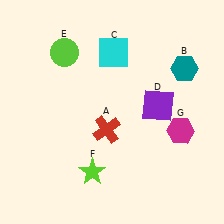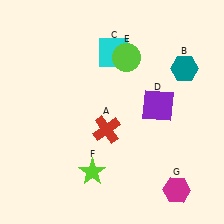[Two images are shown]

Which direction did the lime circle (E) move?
The lime circle (E) moved right.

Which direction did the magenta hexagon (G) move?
The magenta hexagon (G) moved down.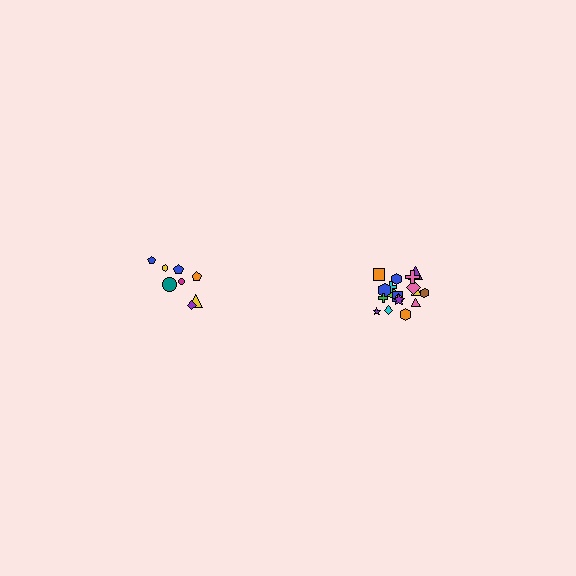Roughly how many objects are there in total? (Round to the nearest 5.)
Roughly 25 objects in total.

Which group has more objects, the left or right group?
The right group.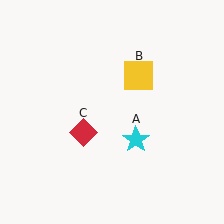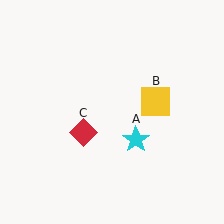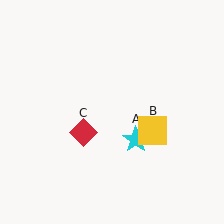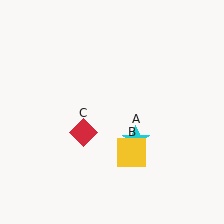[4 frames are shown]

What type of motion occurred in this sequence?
The yellow square (object B) rotated clockwise around the center of the scene.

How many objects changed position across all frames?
1 object changed position: yellow square (object B).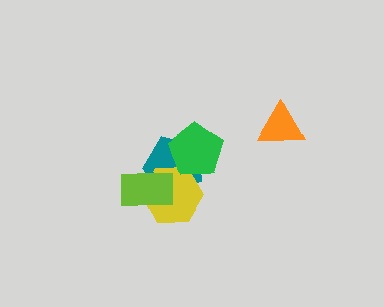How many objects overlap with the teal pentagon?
3 objects overlap with the teal pentagon.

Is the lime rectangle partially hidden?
No, no other shape covers it.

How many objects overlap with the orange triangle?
0 objects overlap with the orange triangle.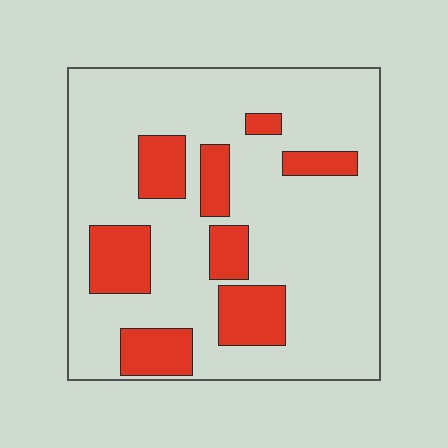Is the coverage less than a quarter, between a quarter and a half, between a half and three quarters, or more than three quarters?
Less than a quarter.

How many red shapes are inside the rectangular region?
8.